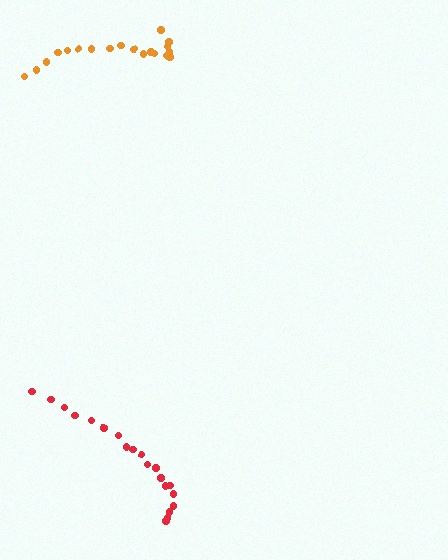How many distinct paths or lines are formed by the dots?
There are 2 distinct paths.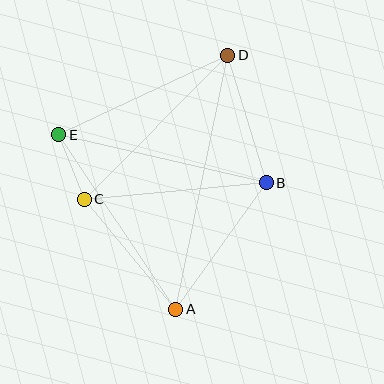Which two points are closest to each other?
Points C and E are closest to each other.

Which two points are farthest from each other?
Points A and D are farthest from each other.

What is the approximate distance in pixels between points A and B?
The distance between A and B is approximately 156 pixels.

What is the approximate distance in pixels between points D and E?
The distance between D and E is approximately 187 pixels.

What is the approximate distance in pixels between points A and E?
The distance between A and E is approximately 210 pixels.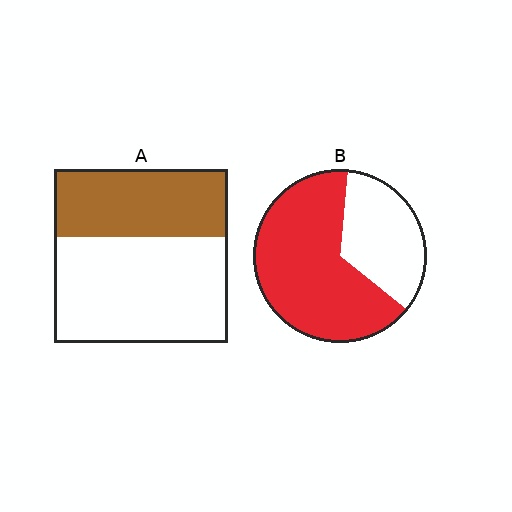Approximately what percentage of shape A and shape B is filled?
A is approximately 40% and B is approximately 65%.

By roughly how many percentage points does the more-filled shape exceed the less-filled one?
By roughly 25 percentage points (B over A).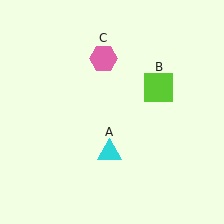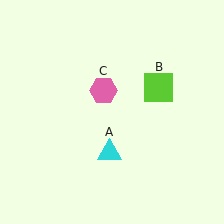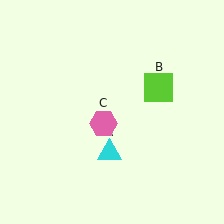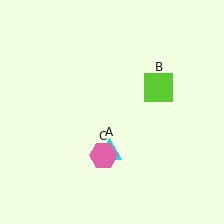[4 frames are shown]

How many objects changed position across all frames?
1 object changed position: pink hexagon (object C).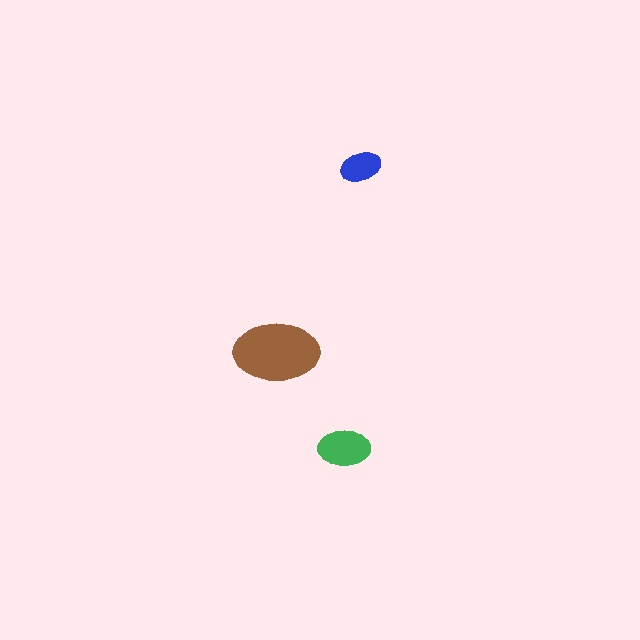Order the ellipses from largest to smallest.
the brown one, the green one, the blue one.